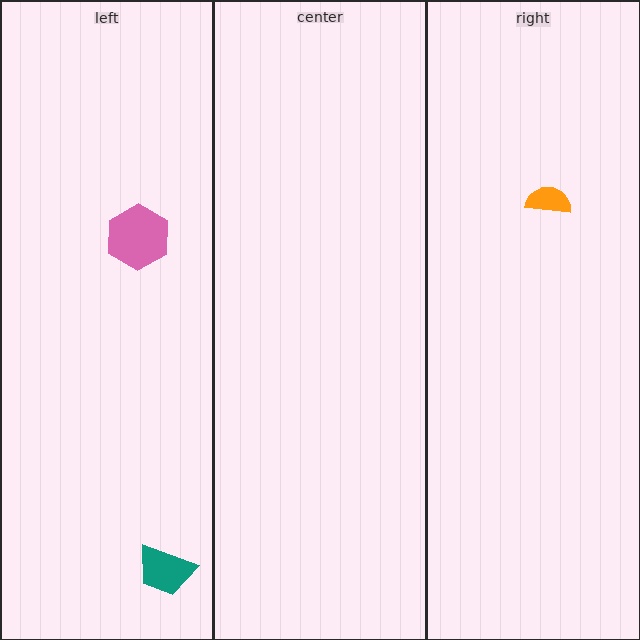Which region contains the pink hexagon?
The left region.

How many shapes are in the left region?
2.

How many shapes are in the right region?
1.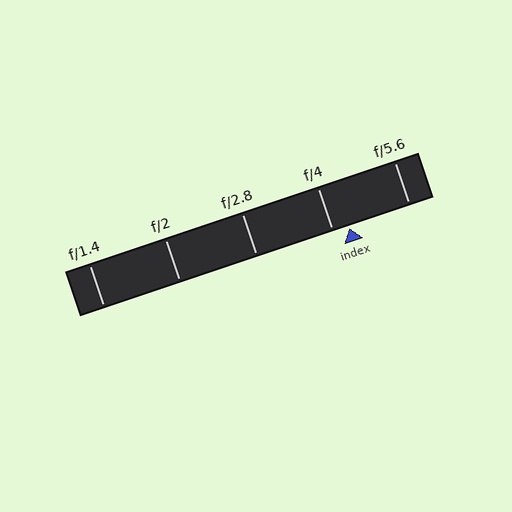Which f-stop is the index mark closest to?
The index mark is closest to f/4.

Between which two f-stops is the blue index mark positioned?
The index mark is between f/4 and f/5.6.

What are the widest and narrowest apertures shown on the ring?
The widest aperture shown is f/1.4 and the narrowest is f/5.6.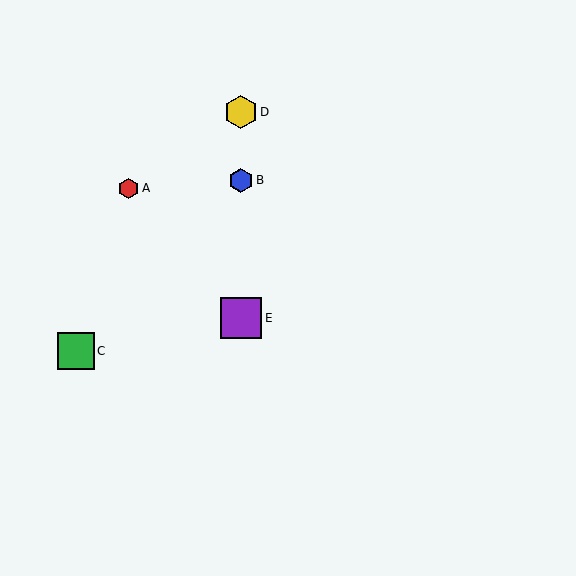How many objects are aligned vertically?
3 objects (B, D, E) are aligned vertically.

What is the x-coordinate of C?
Object C is at x≈76.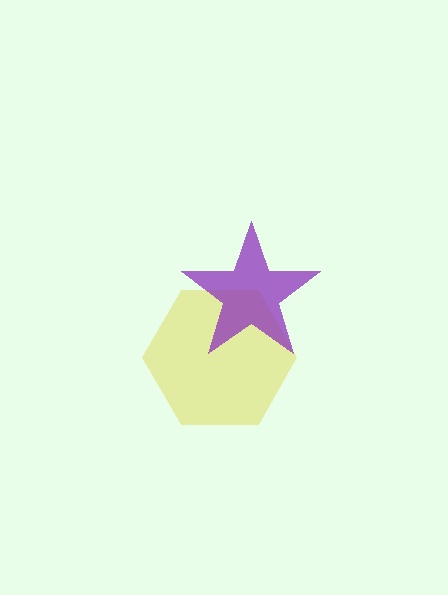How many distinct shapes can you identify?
There are 2 distinct shapes: a yellow hexagon, a purple star.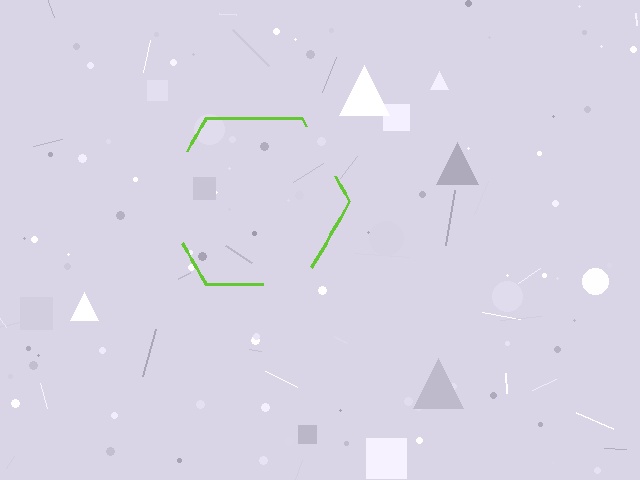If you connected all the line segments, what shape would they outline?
They would outline a hexagon.